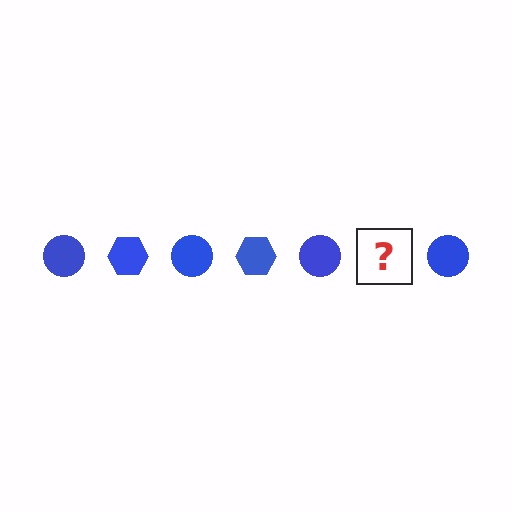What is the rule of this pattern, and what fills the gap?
The rule is that the pattern cycles through circle, hexagon shapes in blue. The gap should be filled with a blue hexagon.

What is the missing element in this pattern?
The missing element is a blue hexagon.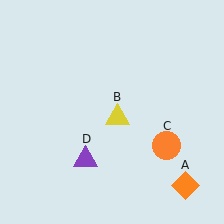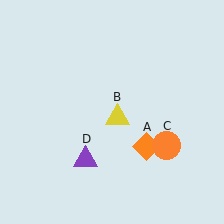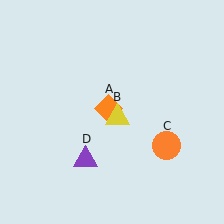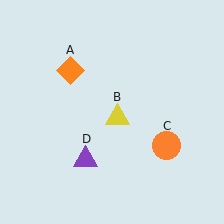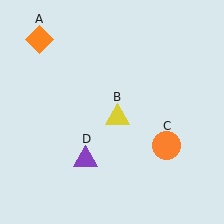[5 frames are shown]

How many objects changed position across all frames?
1 object changed position: orange diamond (object A).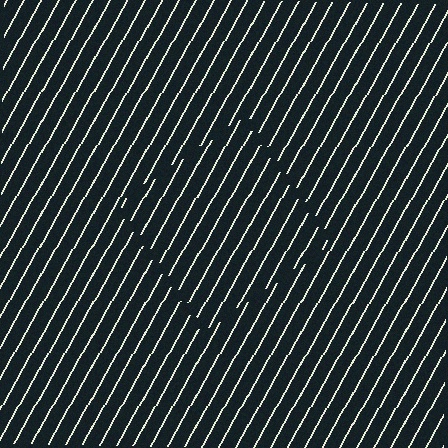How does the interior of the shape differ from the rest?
The interior of the shape contains the same grating, shifted by half a period — the contour is defined by the phase discontinuity where line-ends from the inner and outer gratings abut.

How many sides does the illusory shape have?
4 sides — the line-ends trace a square.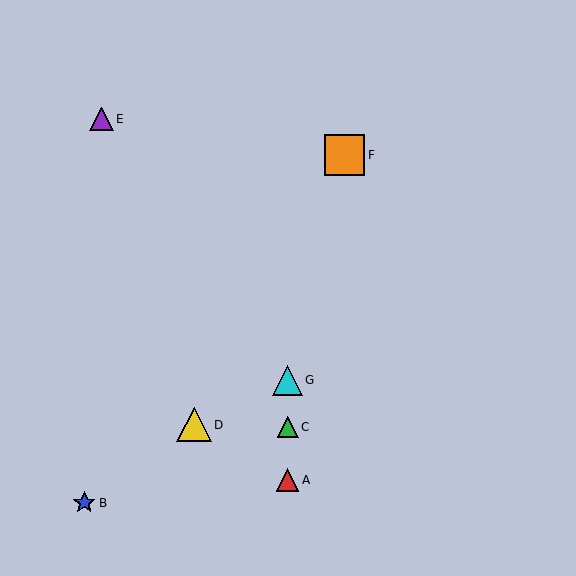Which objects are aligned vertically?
Objects A, C, G are aligned vertically.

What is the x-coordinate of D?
Object D is at x≈194.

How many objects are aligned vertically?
3 objects (A, C, G) are aligned vertically.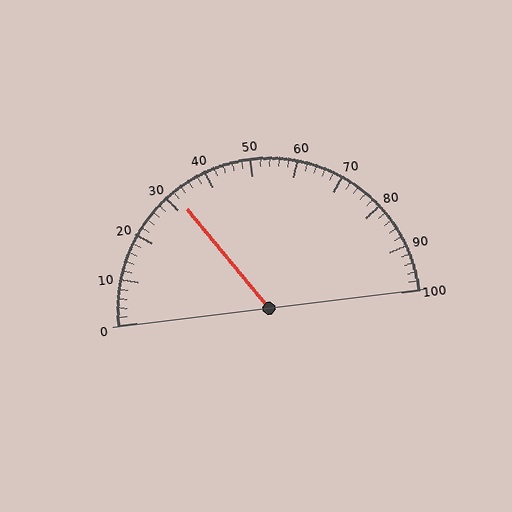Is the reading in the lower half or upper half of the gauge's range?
The reading is in the lower half of the range (0 to 100).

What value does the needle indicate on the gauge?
The needle indicates approximately 32.